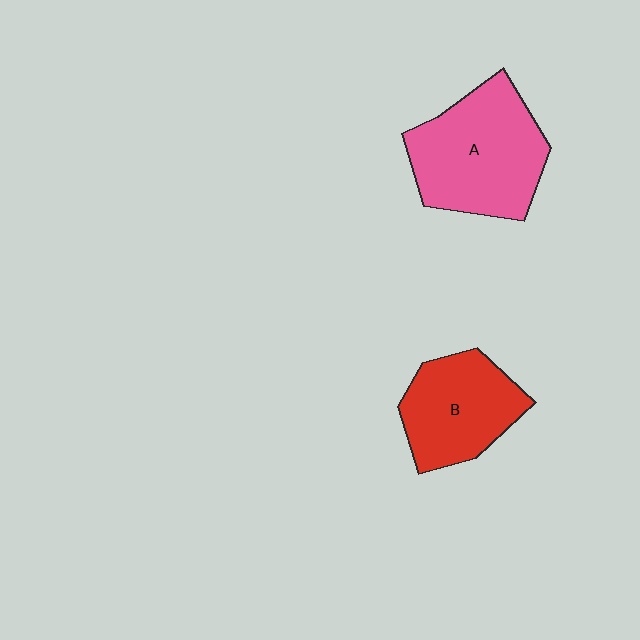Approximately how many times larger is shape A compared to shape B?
Approximately 1.3 times.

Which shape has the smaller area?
Shape B (red).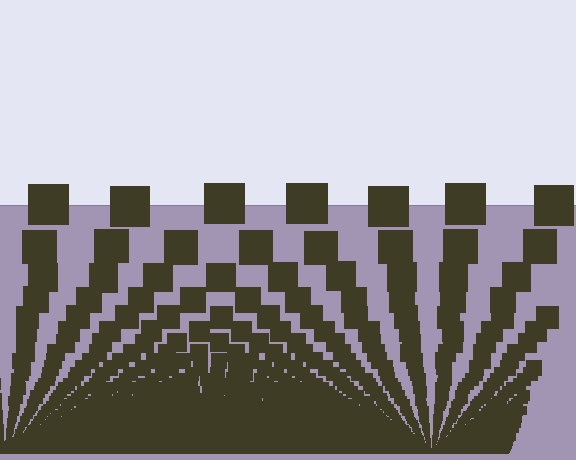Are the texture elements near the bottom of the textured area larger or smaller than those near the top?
Smaller. The gradient is inverted — elements near the bottom are smaller and denser.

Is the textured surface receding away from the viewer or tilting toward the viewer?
The surface appears to tilt toward the viewer. Texture elements get larger and sparser toward the top.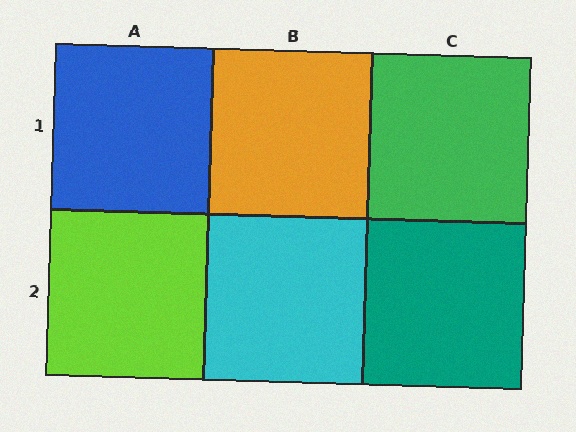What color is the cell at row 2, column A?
Lime.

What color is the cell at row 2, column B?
Cyan.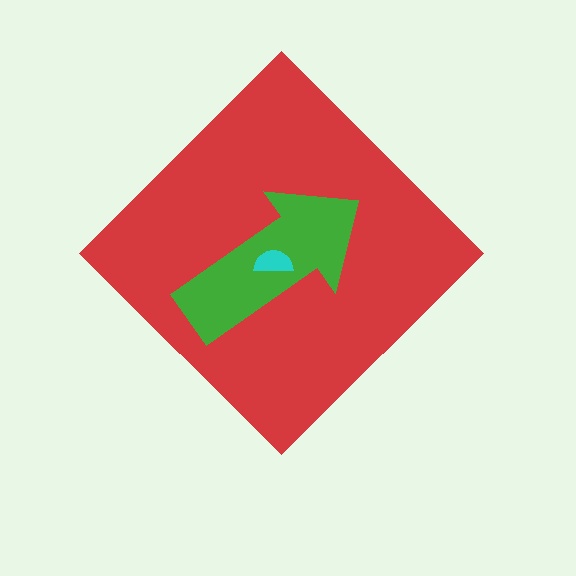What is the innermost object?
The cyan semicircle.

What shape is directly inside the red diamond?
The green arrow.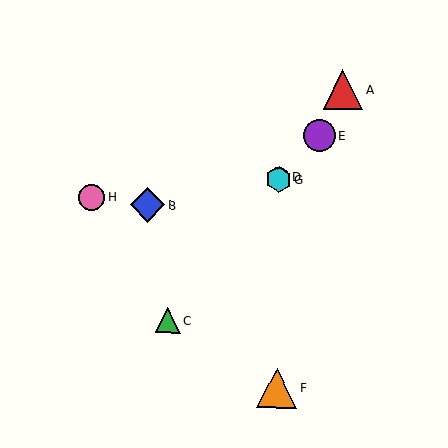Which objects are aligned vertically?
Objects D, F, G are aligned vertically.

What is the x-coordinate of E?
Object E is at x≈319.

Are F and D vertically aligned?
Yes, both are at x≈277.